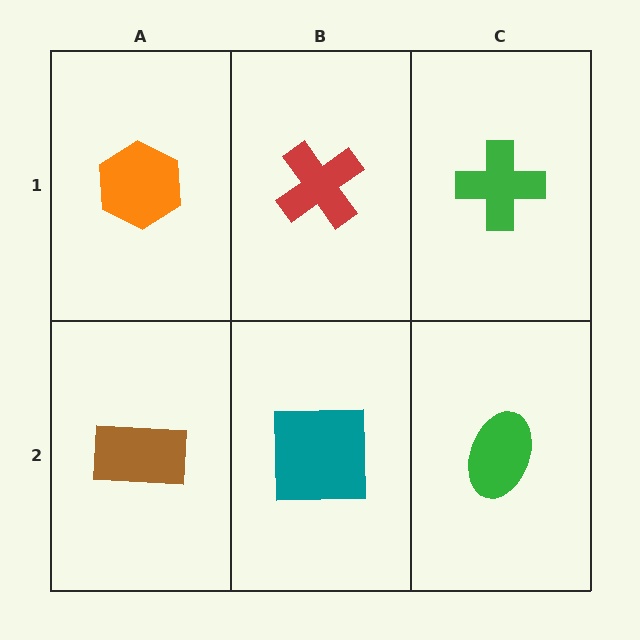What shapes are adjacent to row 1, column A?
A brown rectangle (row 2, column A), a red cross (row 1, column B).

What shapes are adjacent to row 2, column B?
A red cross (row 1, column B), a brown rectangle (row 2, column A), a green ellipse (row 2, column C).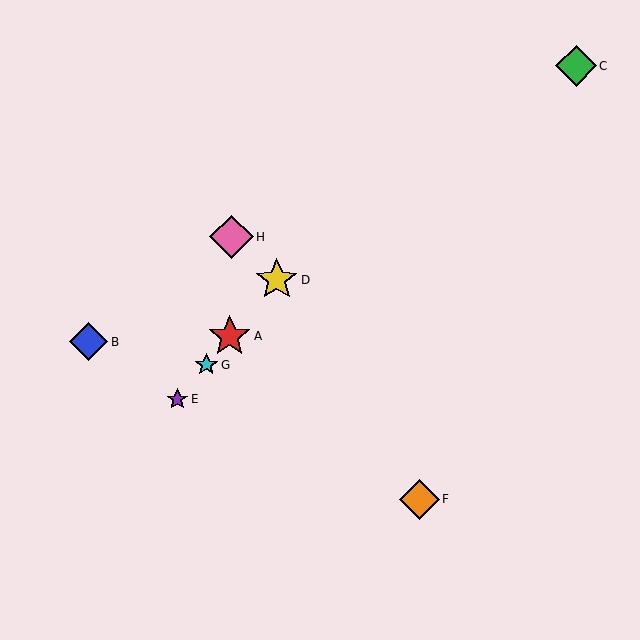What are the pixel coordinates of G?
Object G is at (206, 365).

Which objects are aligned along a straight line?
Objects A, D, E, G are aligned along a straight line.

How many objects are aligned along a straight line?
4 objects (A, D, E, G) are aligned along a straight line.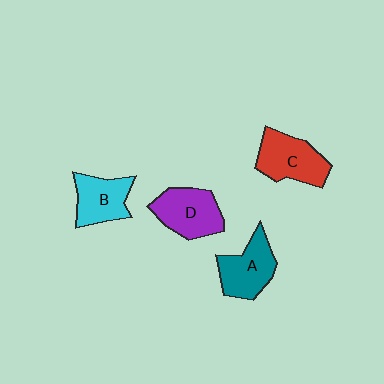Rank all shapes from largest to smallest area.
From largest to smallest: C (red), D (purple), A (teal), B (cyan).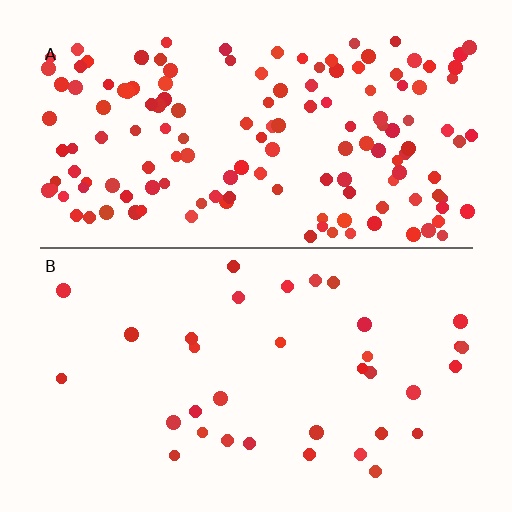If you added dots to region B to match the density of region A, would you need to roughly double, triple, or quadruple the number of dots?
Approximately quadruple.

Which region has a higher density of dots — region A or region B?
A (the top).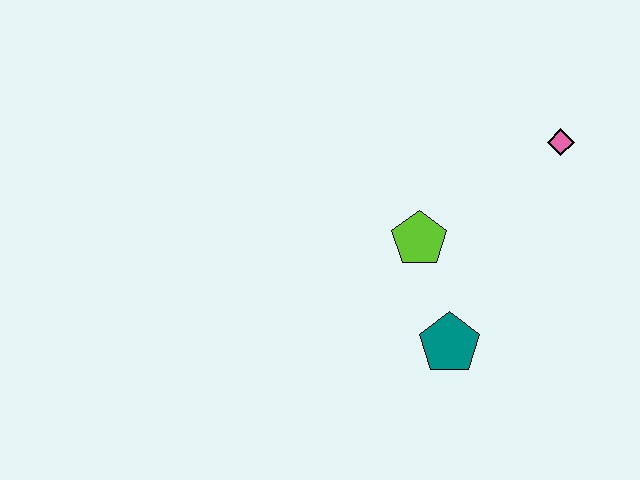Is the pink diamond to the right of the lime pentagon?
Yes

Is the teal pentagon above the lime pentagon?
No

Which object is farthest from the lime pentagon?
The pink diamond is farthest from the lime pentagon.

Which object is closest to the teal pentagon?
The lime pentagon is closest to the teal pentagon.